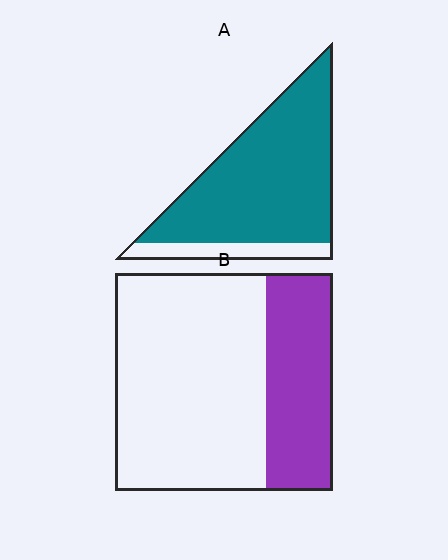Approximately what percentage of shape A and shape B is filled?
A is approximately 85% and B is approximately 30%.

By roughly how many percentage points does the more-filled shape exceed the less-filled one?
By roughly 55 percentage points (A over B).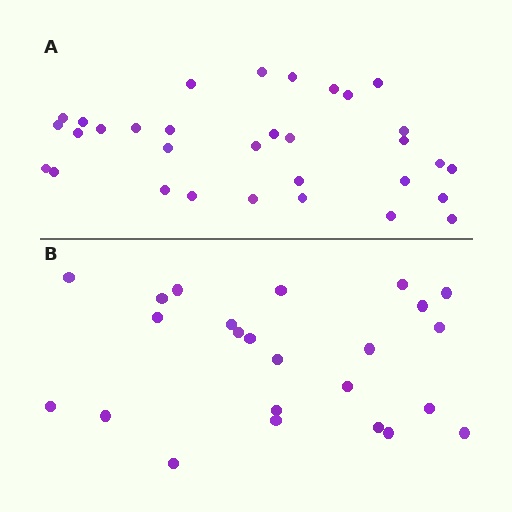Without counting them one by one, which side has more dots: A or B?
Region A (the top region) has more dots.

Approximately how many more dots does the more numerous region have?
Region A has roughly 8 or so more dots than region B.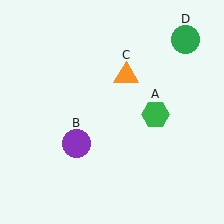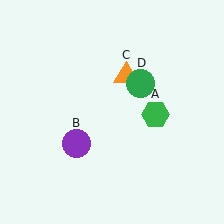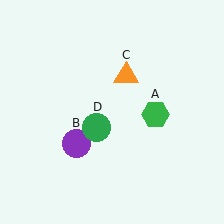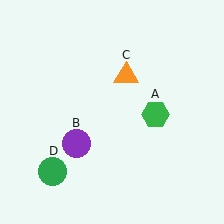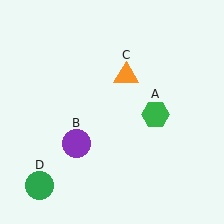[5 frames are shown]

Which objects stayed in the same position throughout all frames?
Green hexagon (object A) and purple circle (object B) and orange triangle (object C) remained stationary.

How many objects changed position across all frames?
1 object changed position: green circle (object D).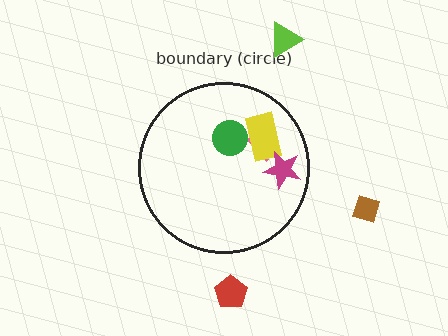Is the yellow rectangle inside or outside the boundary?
Inside.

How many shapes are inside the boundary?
4 inside, 3 outside.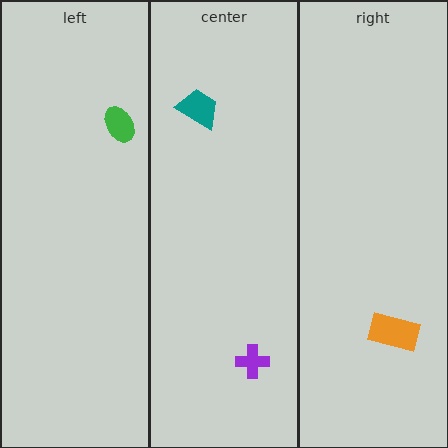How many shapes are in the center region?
2.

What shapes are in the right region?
The orange rectangle.